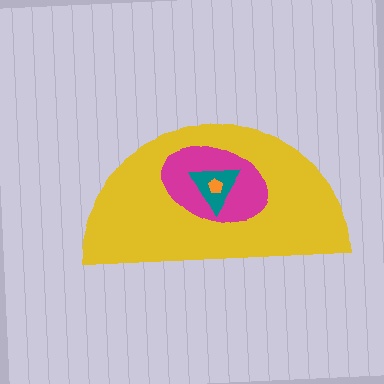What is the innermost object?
The orange pentagon.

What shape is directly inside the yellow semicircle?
The magenta ellipse.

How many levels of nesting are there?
4.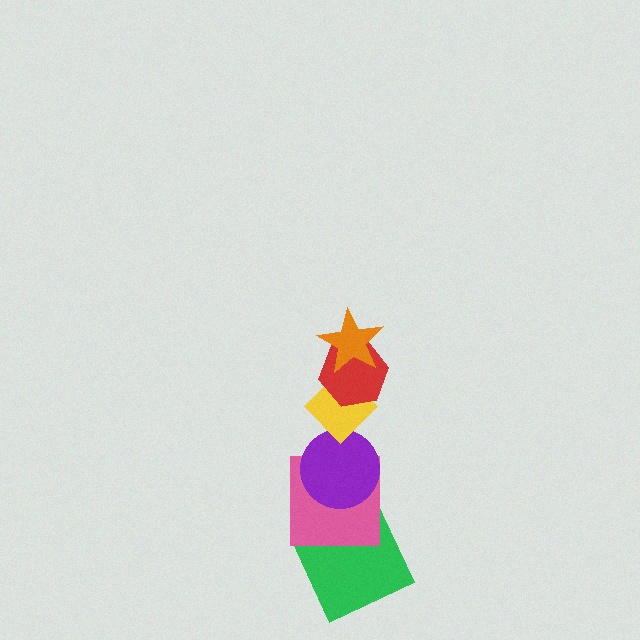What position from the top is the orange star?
The orange star is 1st from the top.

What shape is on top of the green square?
The pink square is on top of the green square.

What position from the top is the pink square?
The pink square is 5th from the top.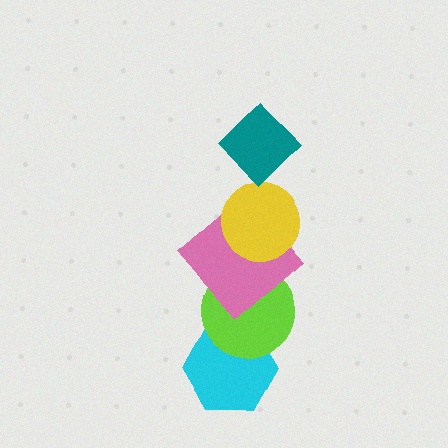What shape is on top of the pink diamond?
The yellow circle is on top of the pink diamond.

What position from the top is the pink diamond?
The pink diamond is 3rd from the top.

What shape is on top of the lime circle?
The pink diamond is on top of the lime circle.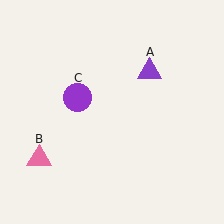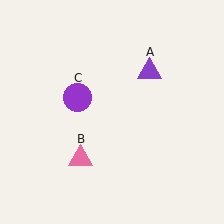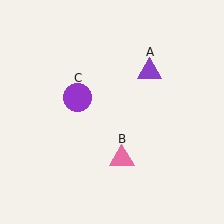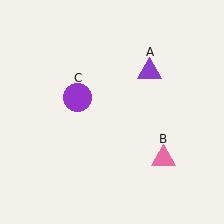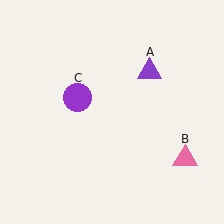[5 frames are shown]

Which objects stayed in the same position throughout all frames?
Purple triangle (object A) and purple circle (object C) remained stationary.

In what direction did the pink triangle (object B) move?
The pink triangle (object B) moved right.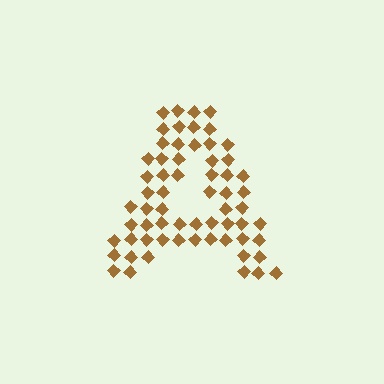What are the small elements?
The small elements are diamonds.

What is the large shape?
The large shape is the letter A.